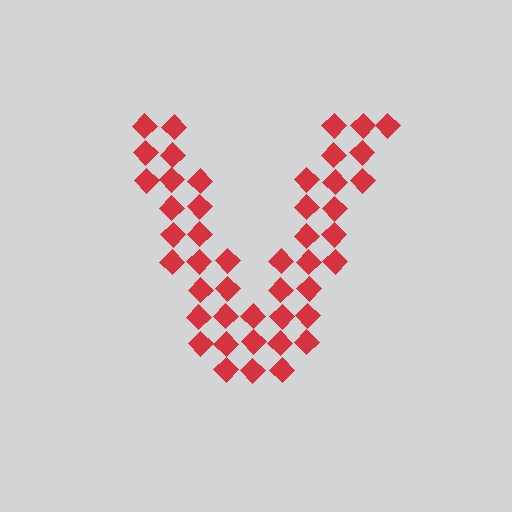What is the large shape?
The large shape is the letter V.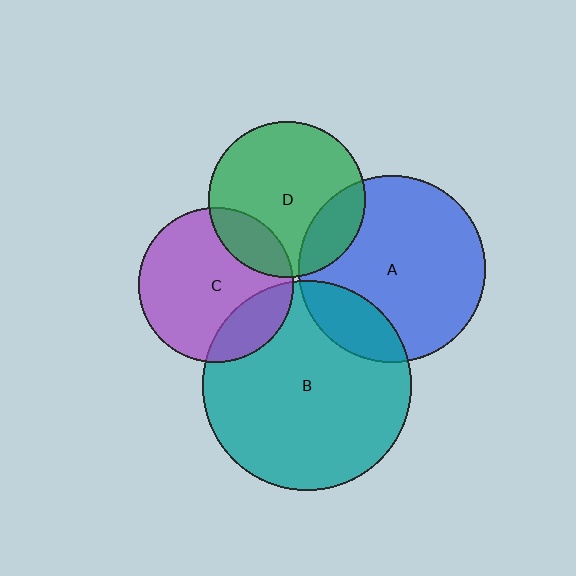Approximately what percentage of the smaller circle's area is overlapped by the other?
Approximately 20%.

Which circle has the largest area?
Circle B (teal).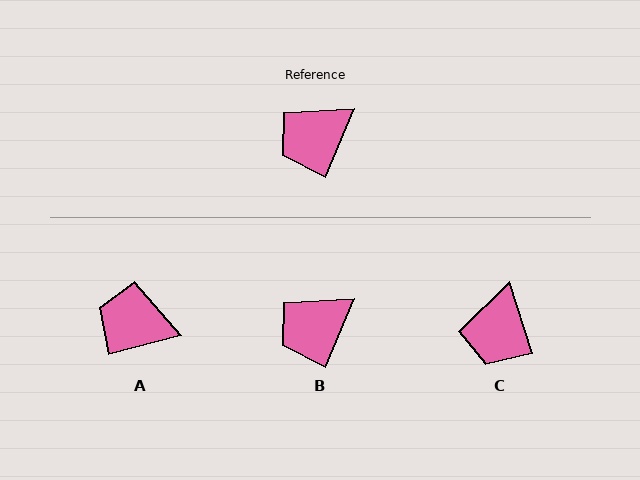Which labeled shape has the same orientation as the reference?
B.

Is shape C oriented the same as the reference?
No, it is off by about 40 degrees.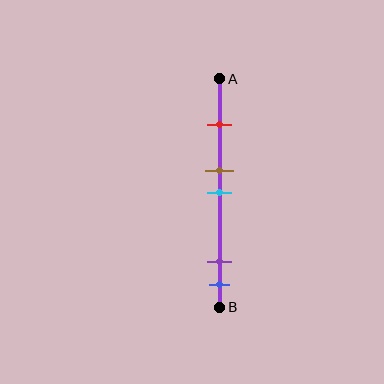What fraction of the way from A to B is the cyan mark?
The cyan mark is approximately 50% (0.5) of the way from A to B.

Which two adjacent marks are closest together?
The brown and cyan marks are the closest adjacent pair.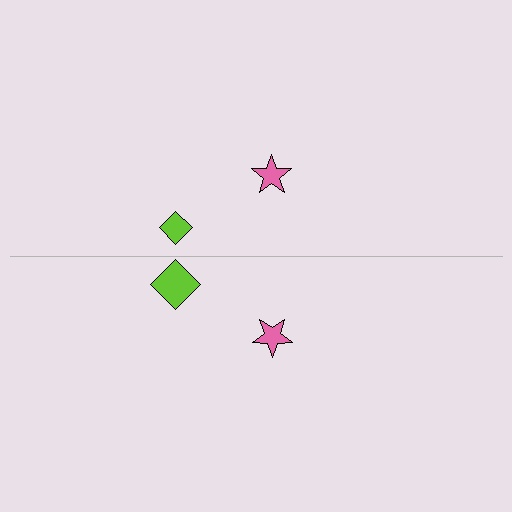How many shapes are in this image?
There are 4 shapes in this image.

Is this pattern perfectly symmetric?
No, the pattern is not perfectly symmetric. The lime diamond on the bottom side has a different size than its mirror counterpart.